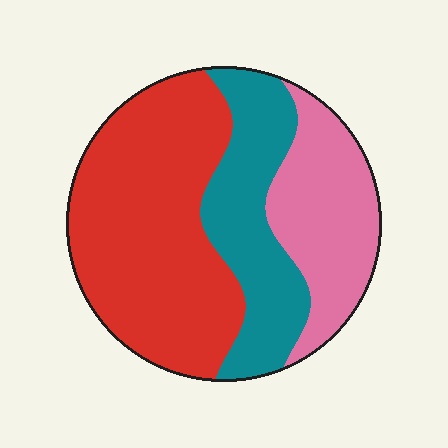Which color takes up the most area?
Red, at roughly 50%.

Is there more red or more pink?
Red.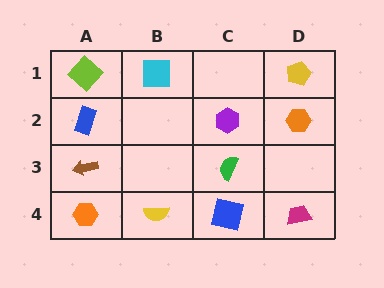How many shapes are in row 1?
3 shapes.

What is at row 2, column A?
A blue rectangle.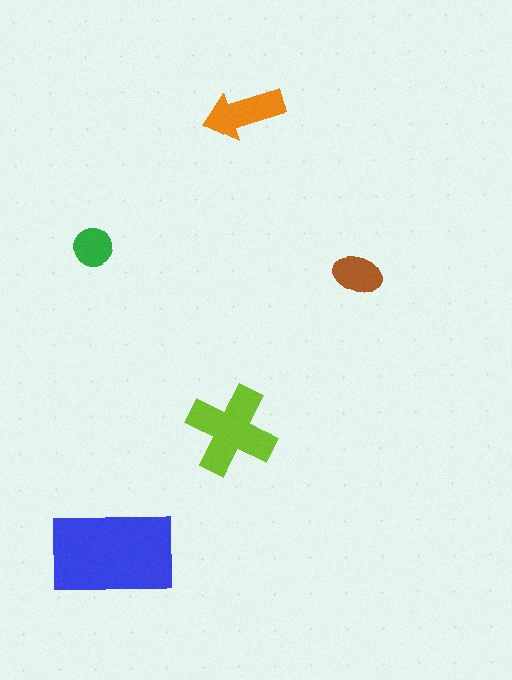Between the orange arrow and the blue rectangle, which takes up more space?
The blue rectangle.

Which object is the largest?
The blue rectangle.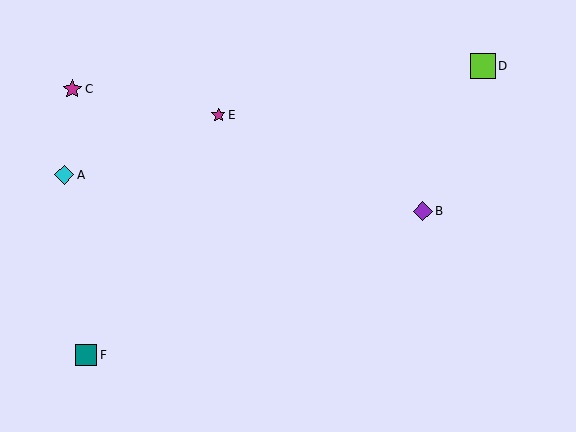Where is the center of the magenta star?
The center of the magenta star is at (218, 115).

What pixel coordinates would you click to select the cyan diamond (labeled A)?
Click at (64, 175) to select the cyan diamond A.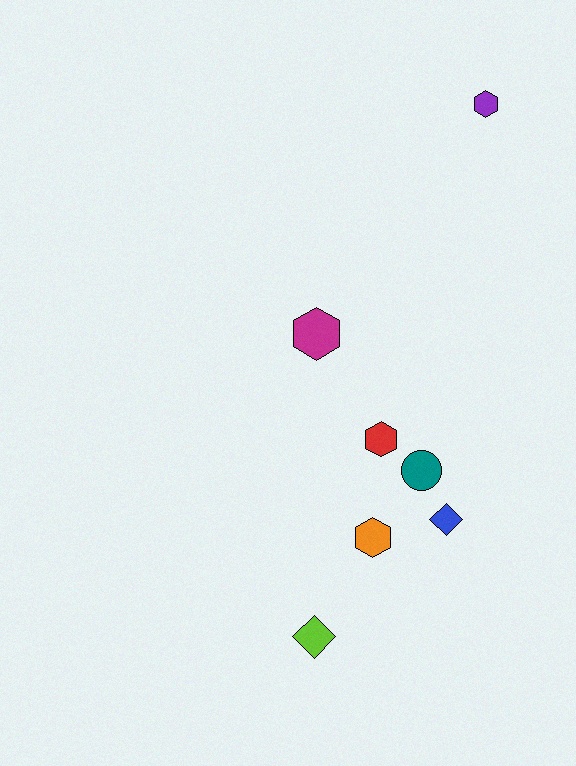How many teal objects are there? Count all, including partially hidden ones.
There is 1 teal object.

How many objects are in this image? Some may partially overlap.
There are 7 objects.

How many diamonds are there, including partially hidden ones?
There are 2 diamonds.